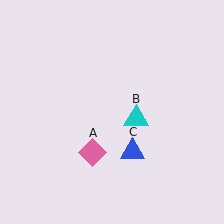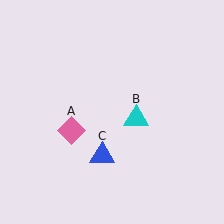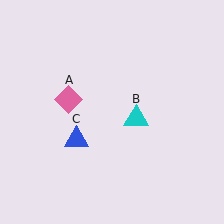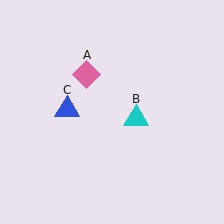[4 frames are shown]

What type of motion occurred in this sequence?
The pink diamond (object A), blue triangle (object C) rotated clockwise around the center of the scene.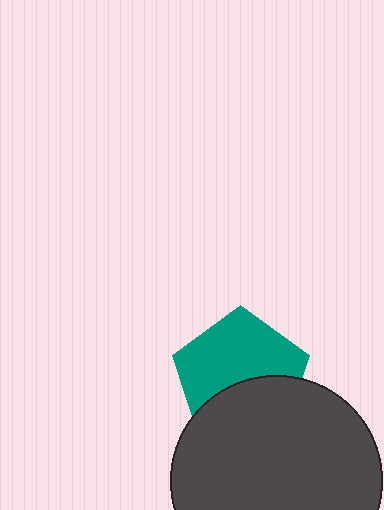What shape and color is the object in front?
The object in front is a dark gray circle.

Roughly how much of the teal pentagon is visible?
About half of it is visible (roughly 60%).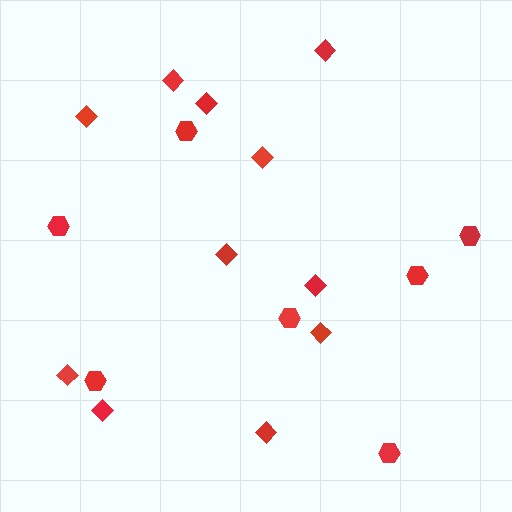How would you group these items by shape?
There are 2 groups: one group of diamonds (11) and one group of hexagons (7).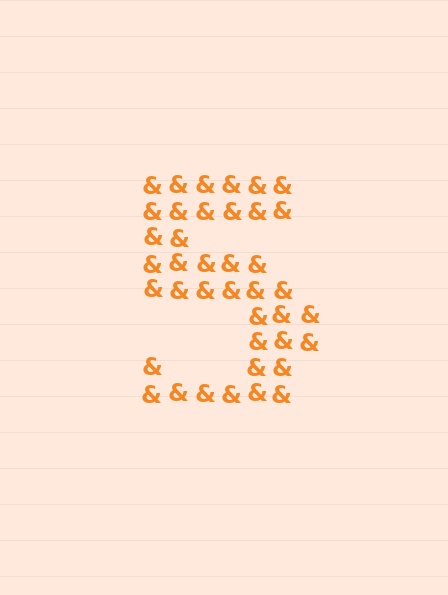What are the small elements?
The small elements are ampersands.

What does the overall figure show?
The overall figure shows the digit 5.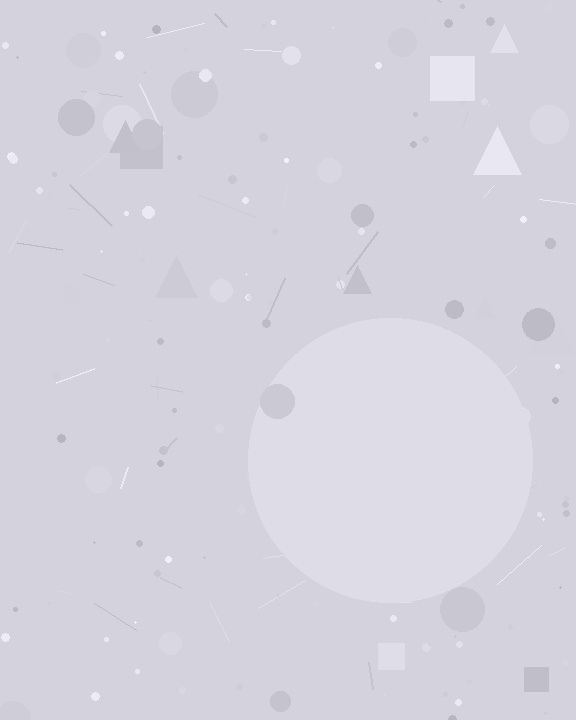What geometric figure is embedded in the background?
A circle is embedded in the background.